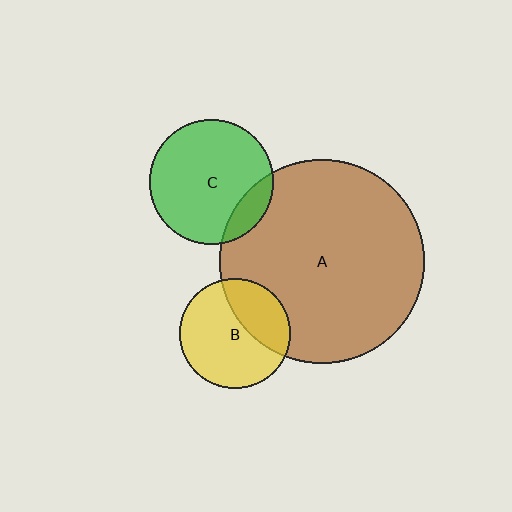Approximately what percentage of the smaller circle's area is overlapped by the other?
Approximately 15%.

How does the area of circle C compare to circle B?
Approximately 1.3 times.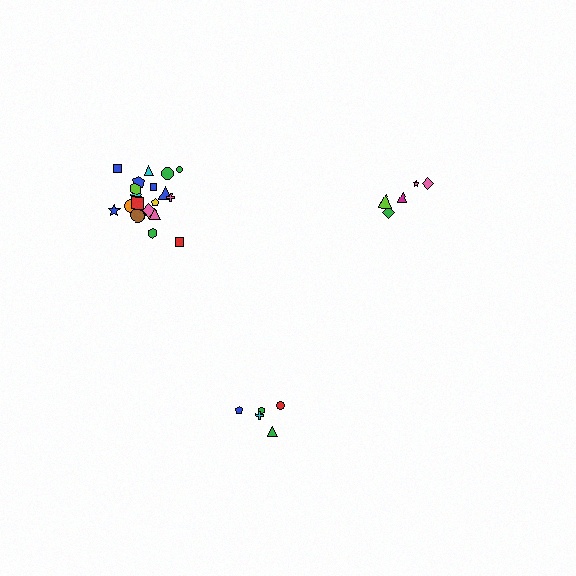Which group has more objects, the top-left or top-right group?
The top-left group.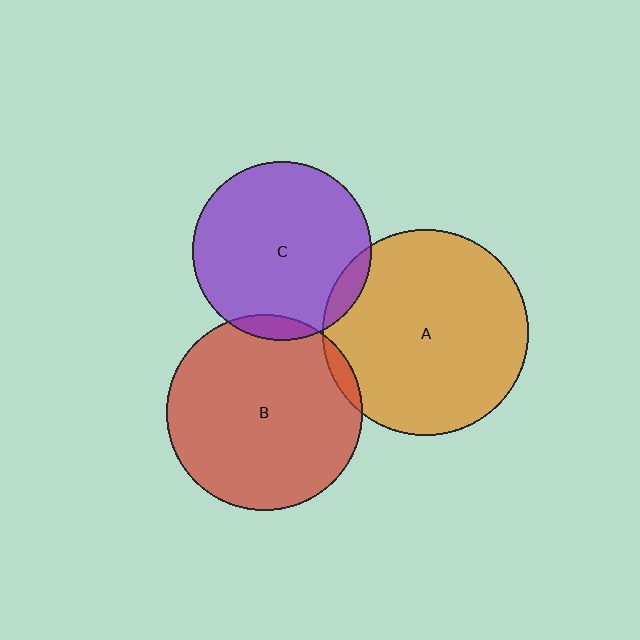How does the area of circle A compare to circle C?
Approximately 1.3 times.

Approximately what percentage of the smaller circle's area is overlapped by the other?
Approximately 5%.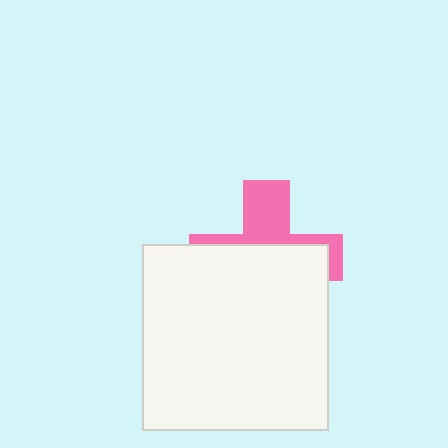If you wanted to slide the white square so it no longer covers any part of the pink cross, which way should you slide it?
Slide it down — that is the most direct way to separate the two shapes.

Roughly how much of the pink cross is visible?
A small part of it is visible (roughly 37%).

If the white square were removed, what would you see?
You would see the complete pink cross.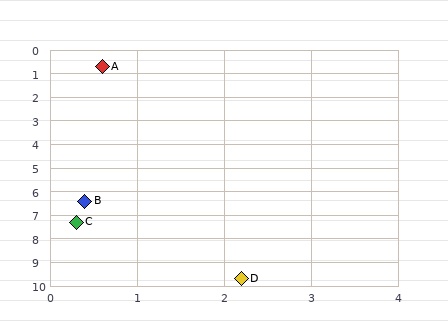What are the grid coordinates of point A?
Point A is at approximately (0.6, 0.7).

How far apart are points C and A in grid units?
Points C and A are about 6.6 grid units apart.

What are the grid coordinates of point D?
Point D is at approximately (2.2, 9.7).